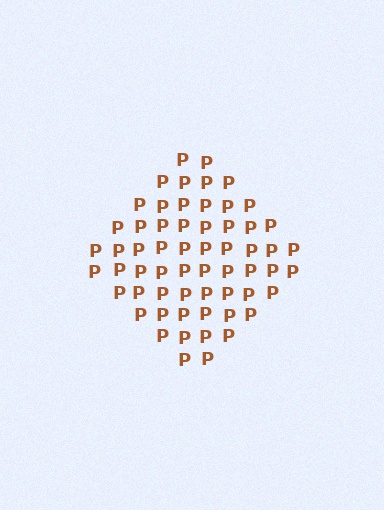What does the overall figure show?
The overall figure shows a diamond.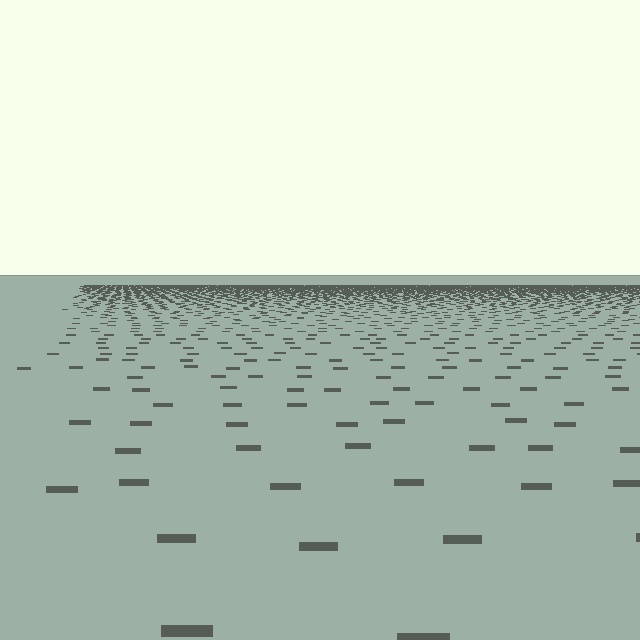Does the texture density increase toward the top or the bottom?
Density increases toward the top.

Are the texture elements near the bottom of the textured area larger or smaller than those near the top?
Larger. Near the bottom, elements are closer to the viewer and appear at a bigger on-screen size.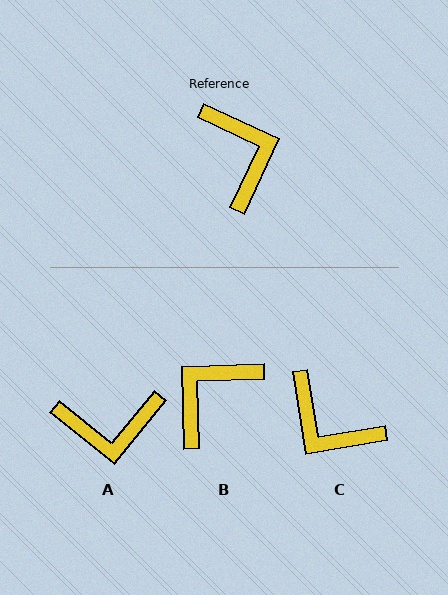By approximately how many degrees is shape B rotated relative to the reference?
Approximately 117 degrees counter-clockwise.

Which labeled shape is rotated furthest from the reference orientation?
C, about 146 degrees away.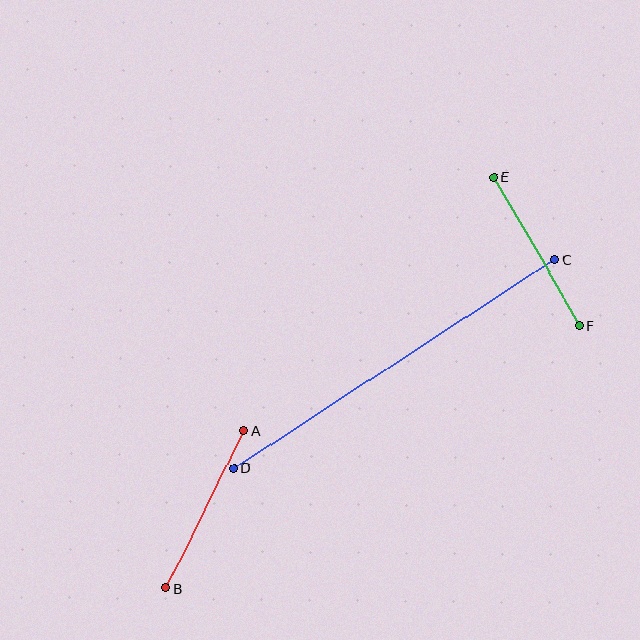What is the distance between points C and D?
The distance is approximately 383 pixels.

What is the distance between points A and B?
The distance is approximately 175 pixels.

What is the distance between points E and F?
The distance is approximately 171 pixels.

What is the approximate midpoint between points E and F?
The midpoint is at approximately (536, 251) pixels.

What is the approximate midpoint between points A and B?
The midpoint is at approximately (205, 510) pixels.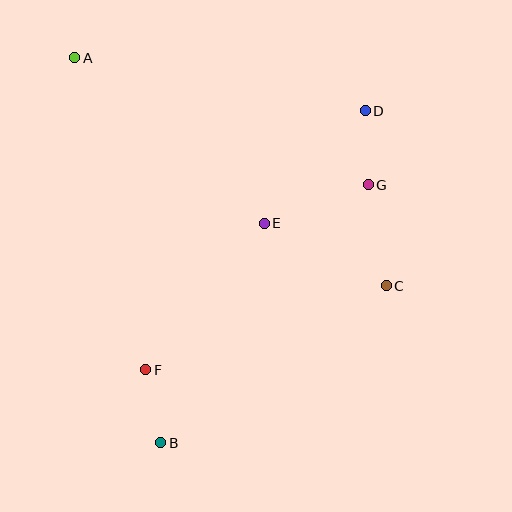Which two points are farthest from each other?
Points A and B are farthest from each other.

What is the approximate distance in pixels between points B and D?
The distance between B and D is approximately 390 pixels.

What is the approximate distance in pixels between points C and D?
The distance between C and D is approximately 176 pixels.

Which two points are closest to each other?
Points D and G are closest to each other.